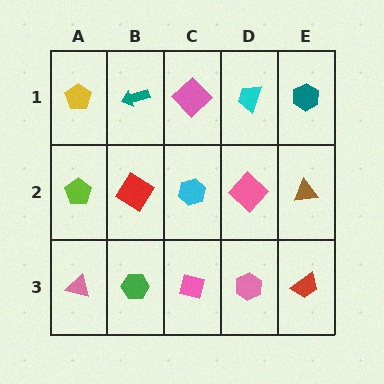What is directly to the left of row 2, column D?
A cyan hexagon.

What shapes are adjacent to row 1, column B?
A red diamond (row 2, column B), a yellow pentagon (row 1, column A), a pink diamond (row 1, column C).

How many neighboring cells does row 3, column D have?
3.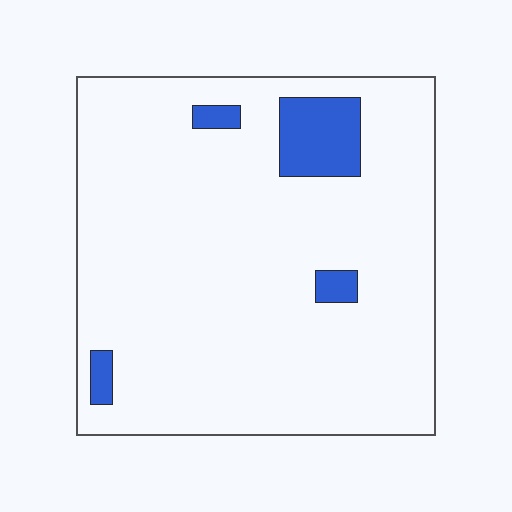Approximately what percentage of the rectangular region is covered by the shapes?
Approximately 10%.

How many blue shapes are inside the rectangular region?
4.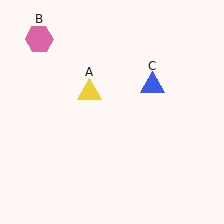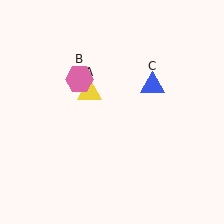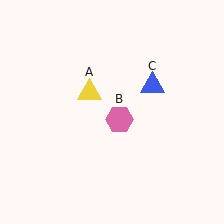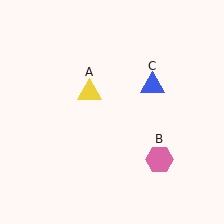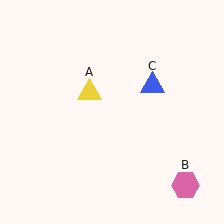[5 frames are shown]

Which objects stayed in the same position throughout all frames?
Yellow triangle (object A) and blue triangle (object C) remained stationary.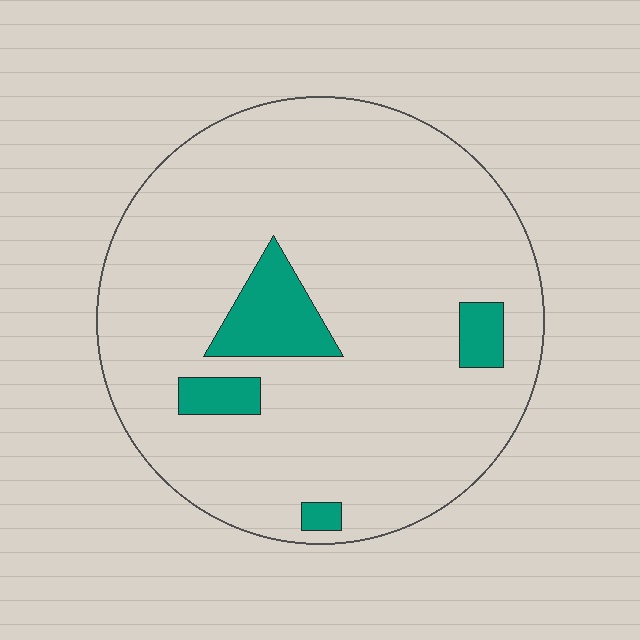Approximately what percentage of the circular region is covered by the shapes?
Approximately 10%.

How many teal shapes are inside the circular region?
4.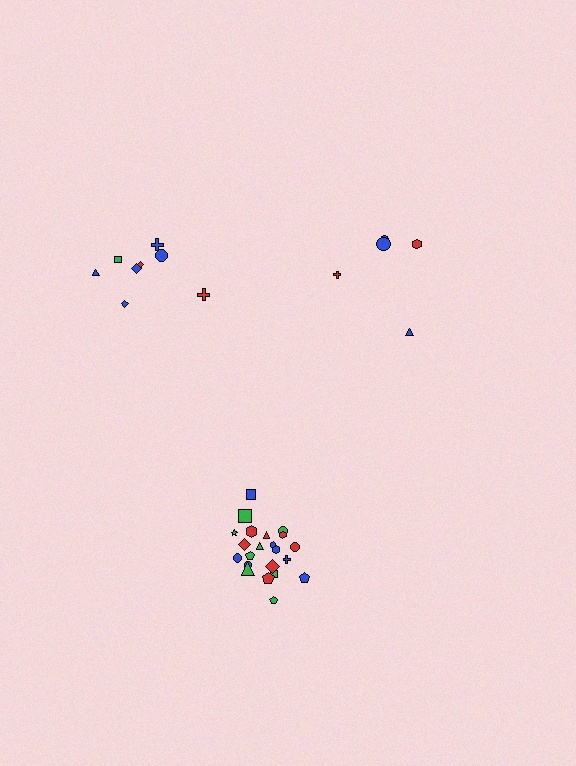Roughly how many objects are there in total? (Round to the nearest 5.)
Roughly 35 objects in total.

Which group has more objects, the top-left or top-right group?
The top-left group.